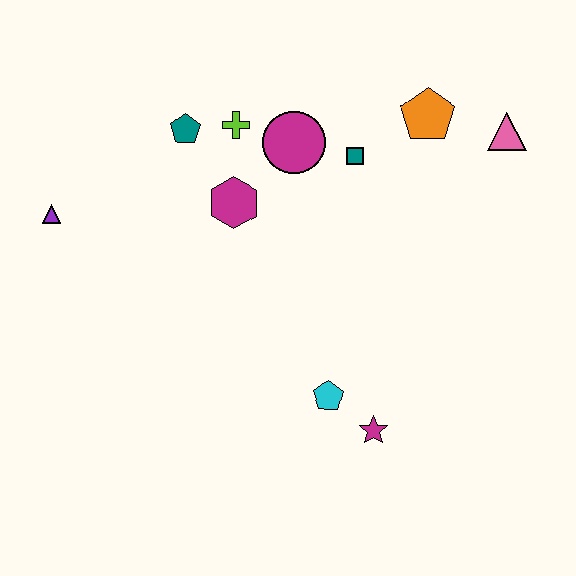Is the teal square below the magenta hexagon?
No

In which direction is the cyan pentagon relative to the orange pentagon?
The cyan pentagon is below the orange pentagon.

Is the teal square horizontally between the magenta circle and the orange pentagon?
Yes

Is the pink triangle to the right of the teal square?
Yes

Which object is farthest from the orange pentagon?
The purple triangle is farthest from the orange pentagon.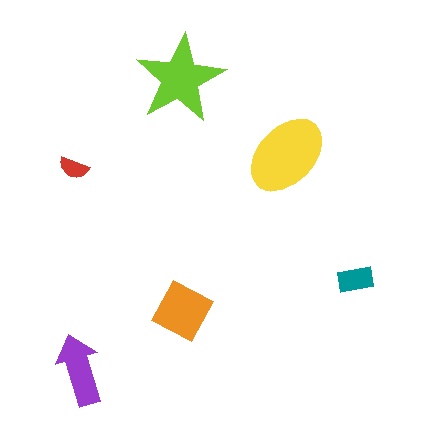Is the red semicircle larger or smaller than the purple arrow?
Smaller.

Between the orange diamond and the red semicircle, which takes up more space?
The orange diamond.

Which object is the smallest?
The red semicircle.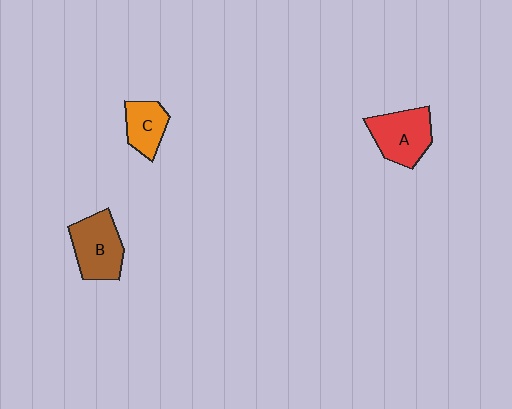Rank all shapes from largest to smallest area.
From largest to smallest: B (brown), A (red), C (orange).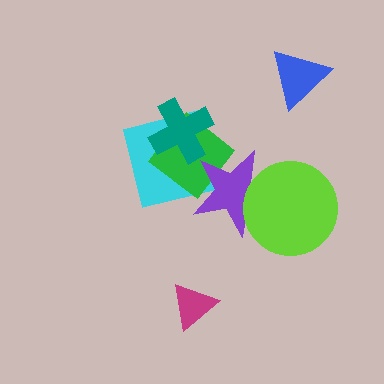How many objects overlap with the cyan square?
3 objects overlap with the cyan square.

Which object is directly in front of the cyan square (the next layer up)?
The green diamond is directly in front of the cyan square.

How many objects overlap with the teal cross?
2 objects overlap with the teal cross.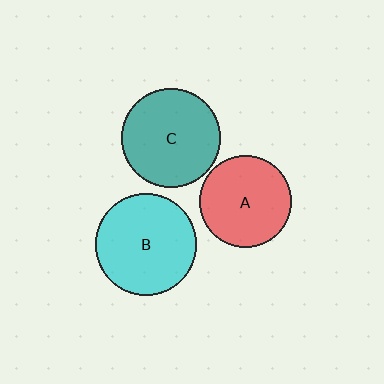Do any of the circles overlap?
No, none of the circles overlap.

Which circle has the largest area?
Circle B (cyan).